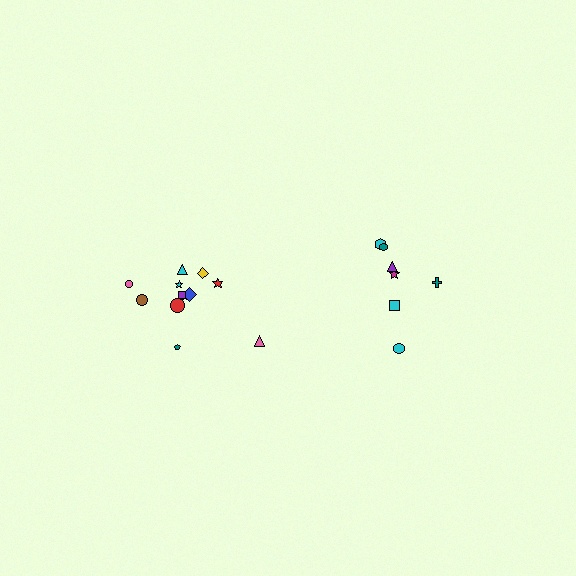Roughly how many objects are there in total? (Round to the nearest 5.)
Roughly 20 objects in total.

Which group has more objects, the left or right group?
The left group.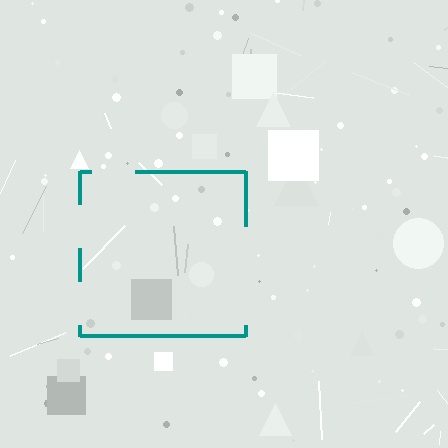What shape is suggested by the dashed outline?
The dashed outline suggests a square.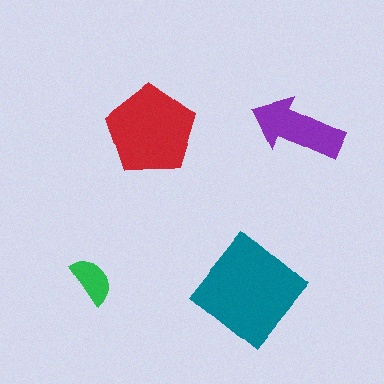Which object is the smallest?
The green semicircle.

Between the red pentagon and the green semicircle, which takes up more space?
The red pentagon.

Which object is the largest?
The teal diamond.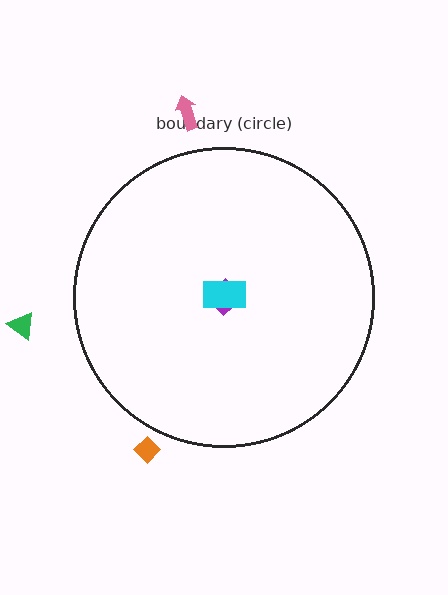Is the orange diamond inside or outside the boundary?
Outside.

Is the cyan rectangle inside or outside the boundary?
Inside.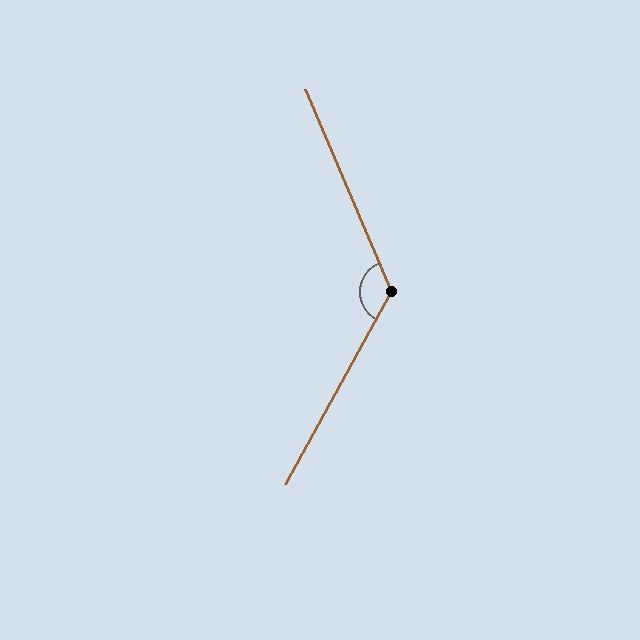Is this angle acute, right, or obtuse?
It is obtuse.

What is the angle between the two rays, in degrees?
Approximately 128 degrees.